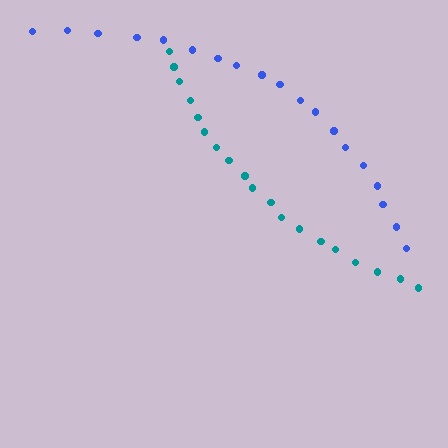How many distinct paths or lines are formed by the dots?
There are 2 distinct paths.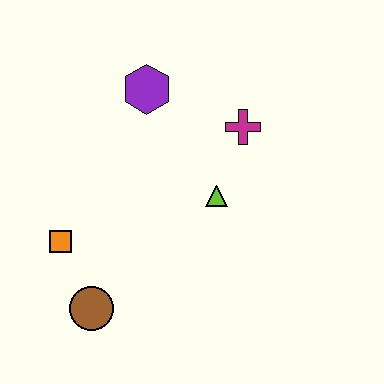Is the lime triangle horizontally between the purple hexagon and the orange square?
No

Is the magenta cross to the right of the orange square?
Yes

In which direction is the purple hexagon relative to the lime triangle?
The purple hexagon is above the lime triangle.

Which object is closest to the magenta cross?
The lime triangle is closest to the magenta cross.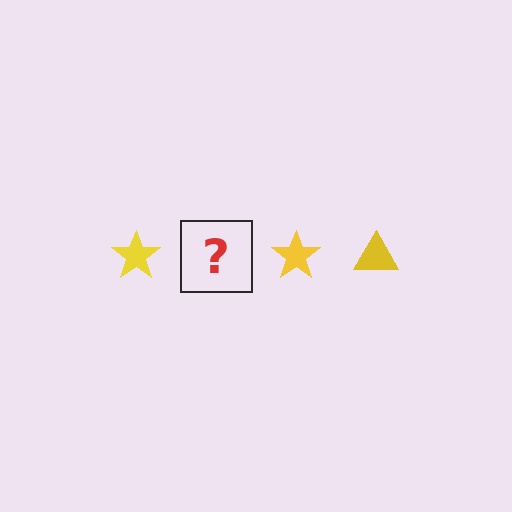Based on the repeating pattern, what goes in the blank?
The blank should be a yellow triangle.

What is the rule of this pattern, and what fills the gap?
The rule is that the pattern cycles through star, triangle shapes in yellow. The gap should be filled with a yellow triangle.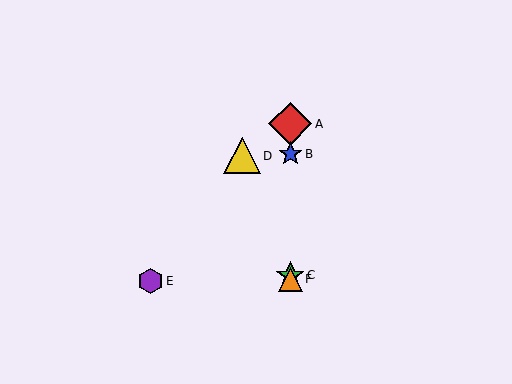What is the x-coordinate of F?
Object F is at x≈290.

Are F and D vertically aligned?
No, F is at x≈290 and D is at x≈242.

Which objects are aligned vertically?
Objects A, B, C, F are aligned vertically.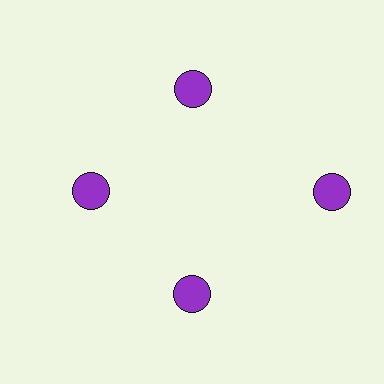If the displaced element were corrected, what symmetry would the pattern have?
It would have 4-fold rotational symmetry — the pattern would map onto itself every 90 degrees.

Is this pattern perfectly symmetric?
No. The 4 purple circles are arranged in a ring, but one element near the 3 o'clock position is pushed outward from the center, breaking the 4-fold rotational symmetry.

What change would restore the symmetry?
The symmetry would be restored by moving it inward, back onto the ring so that all 4 circles sit at equal angles and equal distance from the center.